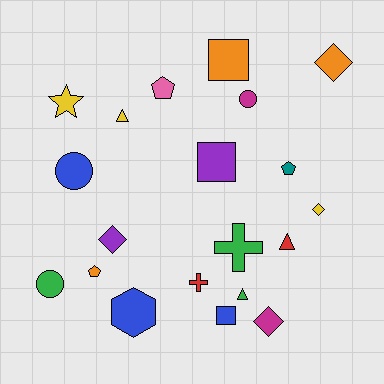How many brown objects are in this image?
There are no brown objects.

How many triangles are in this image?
There are 3 triangles.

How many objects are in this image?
There are 20 objects.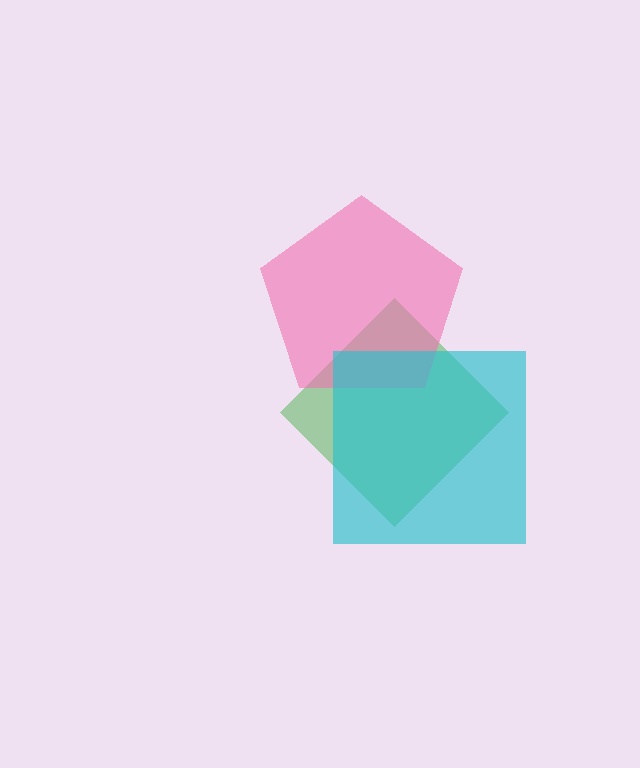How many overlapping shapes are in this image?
There are 3 overlapping shapes in the image.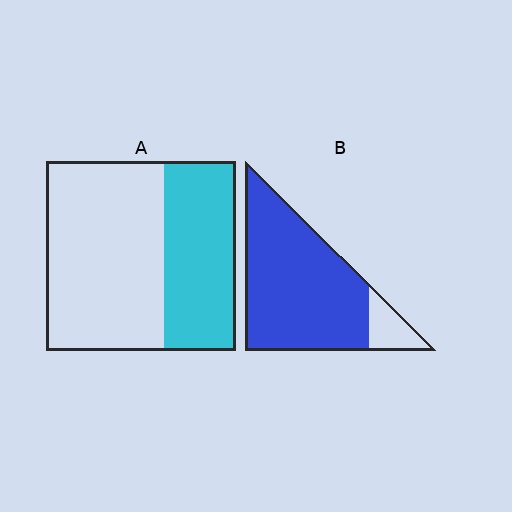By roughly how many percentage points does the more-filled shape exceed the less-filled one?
By roughly 50 percentage points (B over A).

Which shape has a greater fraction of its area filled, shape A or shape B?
Shape B.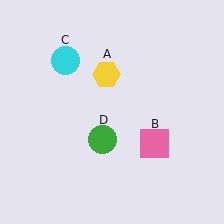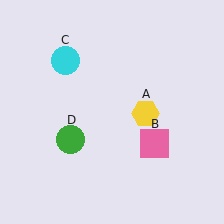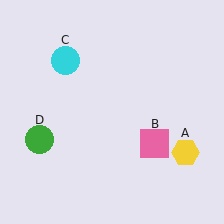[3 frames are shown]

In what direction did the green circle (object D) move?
The green circle (object D) moved left.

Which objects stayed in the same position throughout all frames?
Pink square (object B) and cyan circle (object C) remained stationary.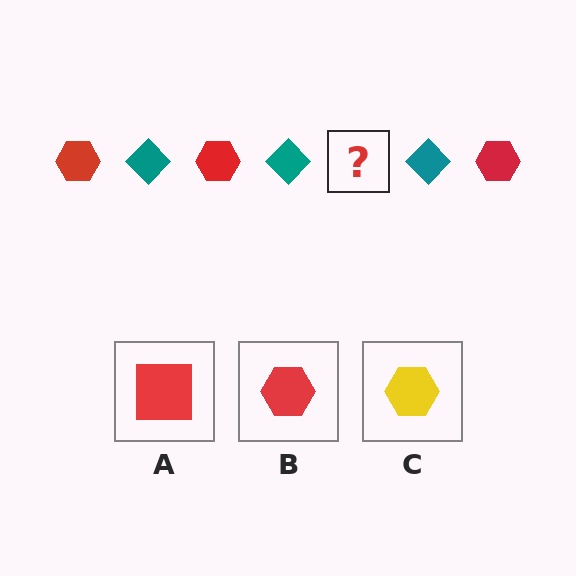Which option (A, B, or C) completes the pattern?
B.